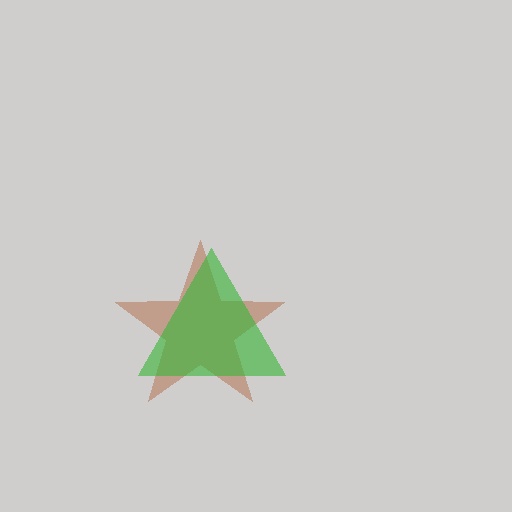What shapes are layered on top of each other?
The layered shapes are: a brown star, a green triangle.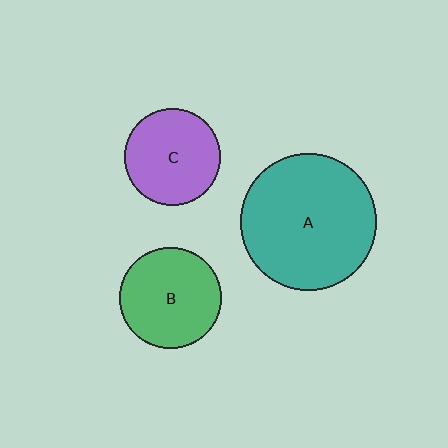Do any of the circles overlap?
No, none of the circles overlap.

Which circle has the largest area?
Circle A (teal).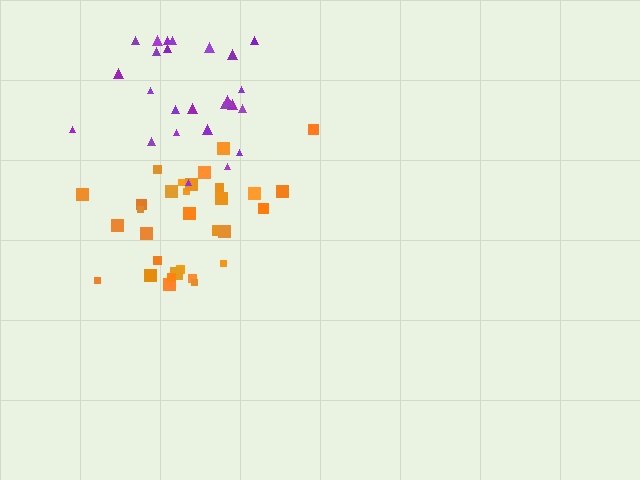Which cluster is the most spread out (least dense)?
Purple.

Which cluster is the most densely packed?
Orange.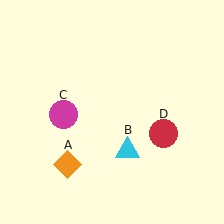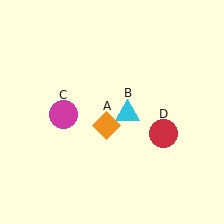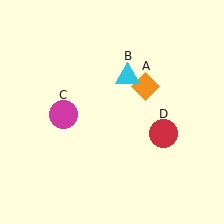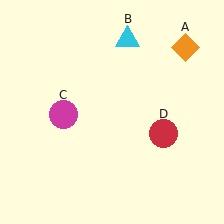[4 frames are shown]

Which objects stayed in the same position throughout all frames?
Magenta circle (object C) and red circle (object D) remained stationary.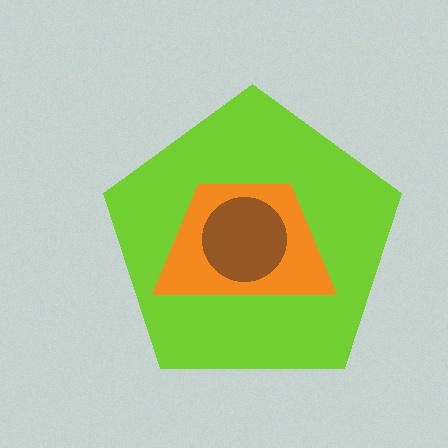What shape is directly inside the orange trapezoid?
The brown circle.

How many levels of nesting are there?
3.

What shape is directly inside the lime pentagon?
The orange trapezoid.